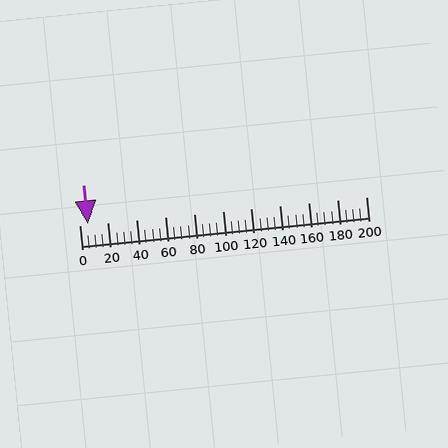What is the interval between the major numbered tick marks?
The major tick marks are spaced 20 units apart.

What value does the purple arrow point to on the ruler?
The purple arrow points to approximately 6.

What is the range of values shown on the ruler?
The ruler shows values from 0 to 200.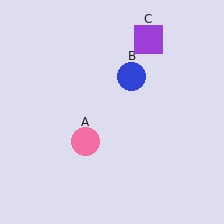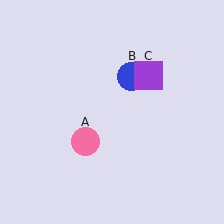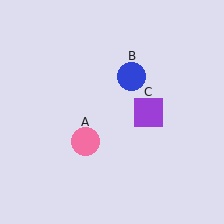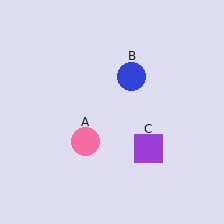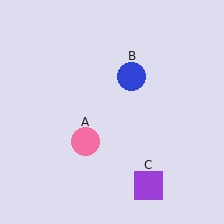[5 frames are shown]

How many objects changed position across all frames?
1 object changed position: purple square (object C).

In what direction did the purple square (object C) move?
The purple square (object C) moved down.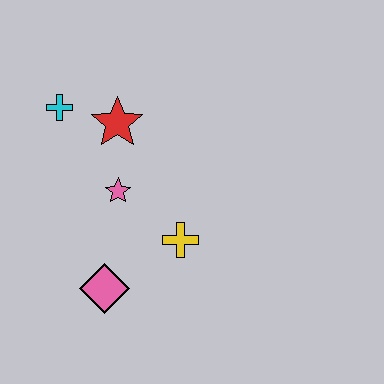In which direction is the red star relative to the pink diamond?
The red star is above the pink diamond.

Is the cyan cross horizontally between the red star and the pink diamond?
No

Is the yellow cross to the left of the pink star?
No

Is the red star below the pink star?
No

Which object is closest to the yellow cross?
The pink star is closest to the yellow cross.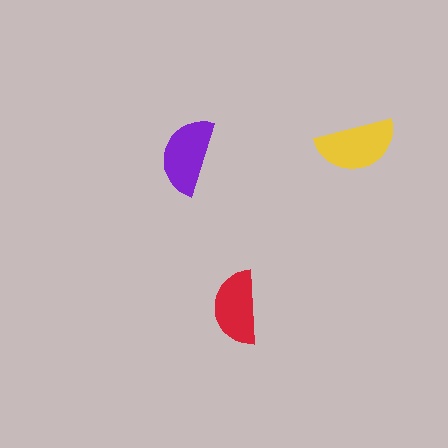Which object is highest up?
The yellow semicircle is topmost.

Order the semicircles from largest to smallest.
the yellow one, the purple one, the red one.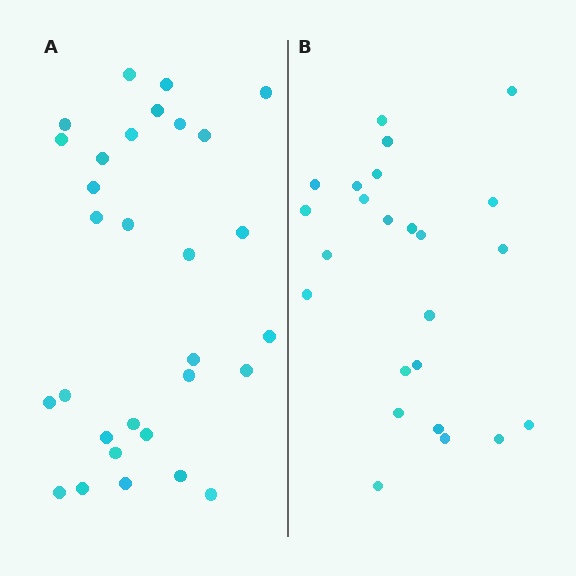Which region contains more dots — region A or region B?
Region A (the left region) has more dots.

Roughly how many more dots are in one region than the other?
Region A has about 6 more dots than region B.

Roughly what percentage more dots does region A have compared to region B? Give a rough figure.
About 25% more.